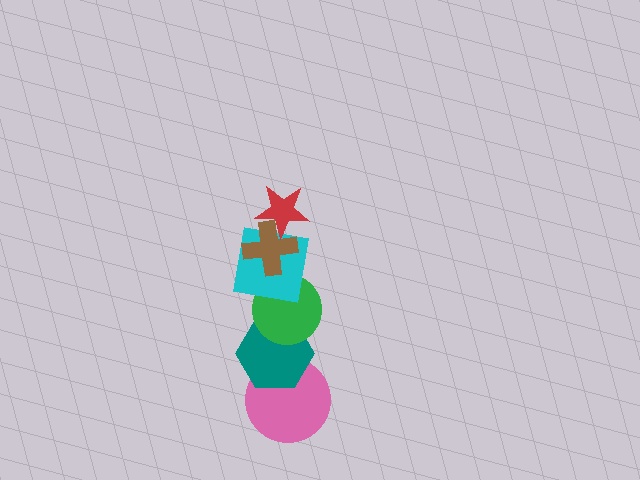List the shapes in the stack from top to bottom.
From top to bottom: the red star, the brown cross, the cyan square, the green circle, the teal hexagon, the pink circle.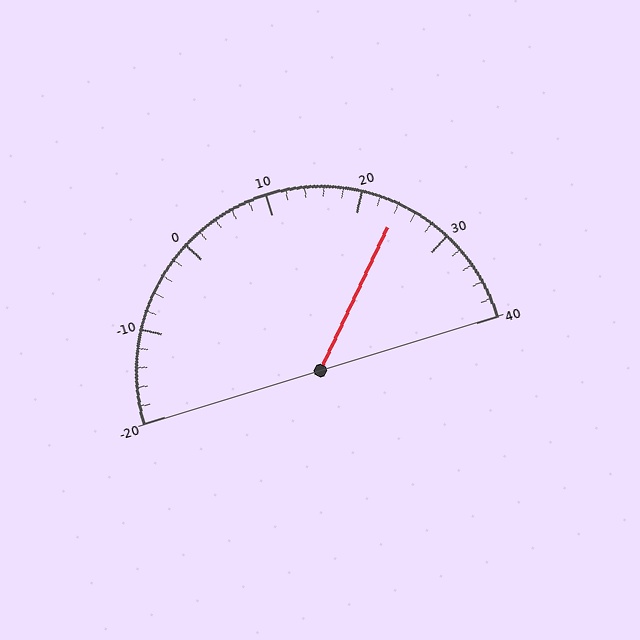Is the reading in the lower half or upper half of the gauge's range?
The reading is in the upper half of the range (-20 to 40).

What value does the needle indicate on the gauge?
The needle indicates approximately 24.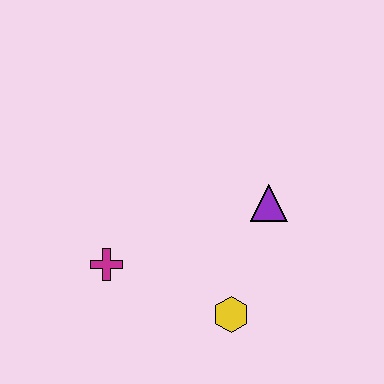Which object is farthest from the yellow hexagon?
The magenta cross is farthest from the yellow hexagon.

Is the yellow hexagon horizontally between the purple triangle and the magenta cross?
Yes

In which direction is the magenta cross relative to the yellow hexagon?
The magenta cross is to the left of the yellow hexagon.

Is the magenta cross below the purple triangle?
Yes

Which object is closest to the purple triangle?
The yellow hexagon is closest to the purple triangle.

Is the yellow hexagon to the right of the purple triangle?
No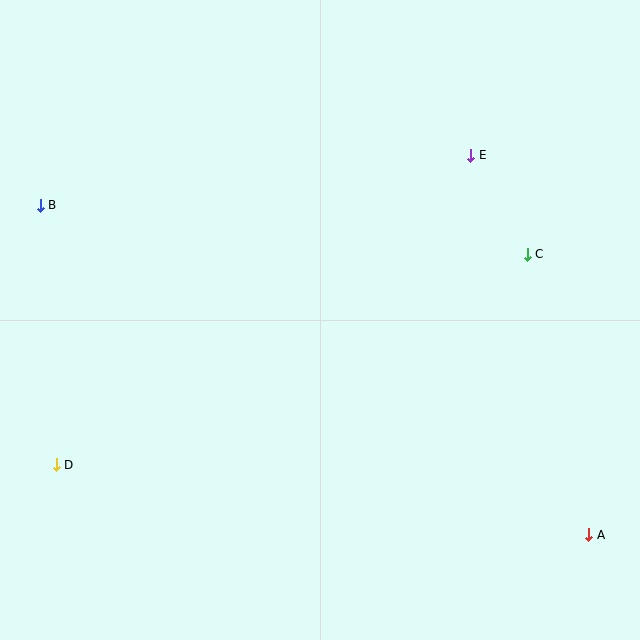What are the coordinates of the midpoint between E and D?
The midpoint between E and D is at (263, 310).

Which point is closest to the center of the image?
Point C at (527, 254) is closest to the center.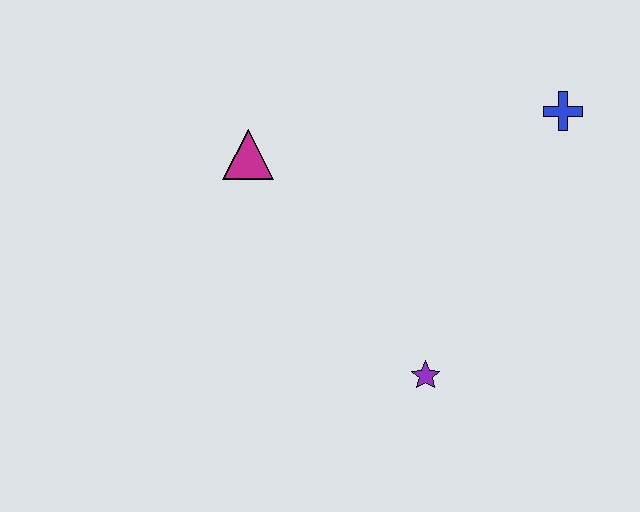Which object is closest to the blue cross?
The purple star is closest to the blue cross.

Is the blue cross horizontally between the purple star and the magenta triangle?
No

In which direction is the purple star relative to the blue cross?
The purple star is below the blue cross.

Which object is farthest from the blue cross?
The magenta triangle is farthest from the blue cross.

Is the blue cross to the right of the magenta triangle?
Yes